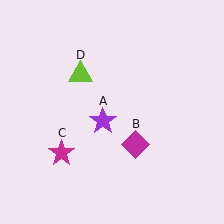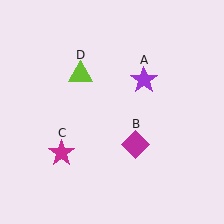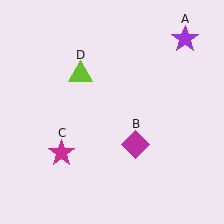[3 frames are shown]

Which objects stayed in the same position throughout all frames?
Magenta diamond (object B) and magenta star (object C) and lime triangle (object D) remained stationary.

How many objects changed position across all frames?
1 object changed position: purple star (object A).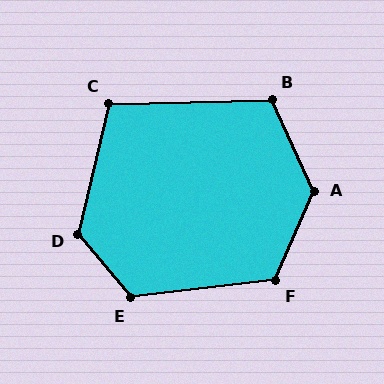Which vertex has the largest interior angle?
A, at approximately 132 degrees.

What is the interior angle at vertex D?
Approximately 127 degrees (obtuse).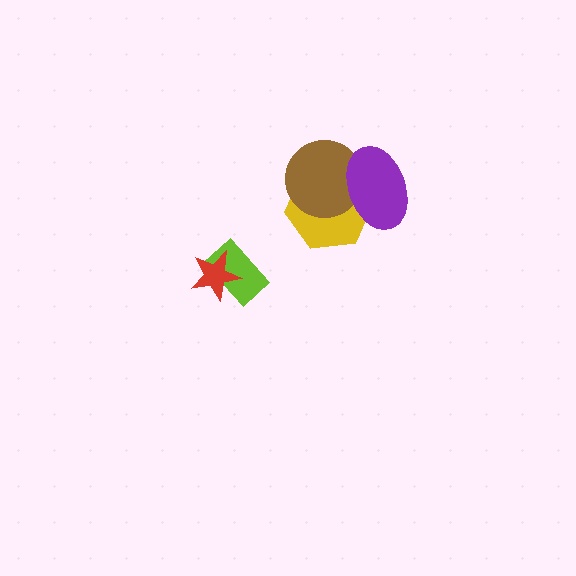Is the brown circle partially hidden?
Yes, it is partially covered by another shape.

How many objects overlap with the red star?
1 object overlaps with the red star.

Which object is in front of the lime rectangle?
The red star is in front of the lime rectangle.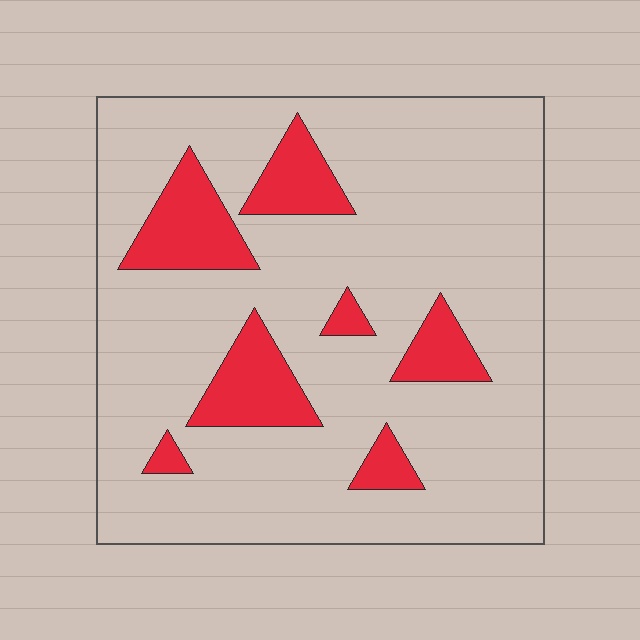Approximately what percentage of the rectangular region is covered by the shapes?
Approximately 15%.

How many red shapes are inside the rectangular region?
7.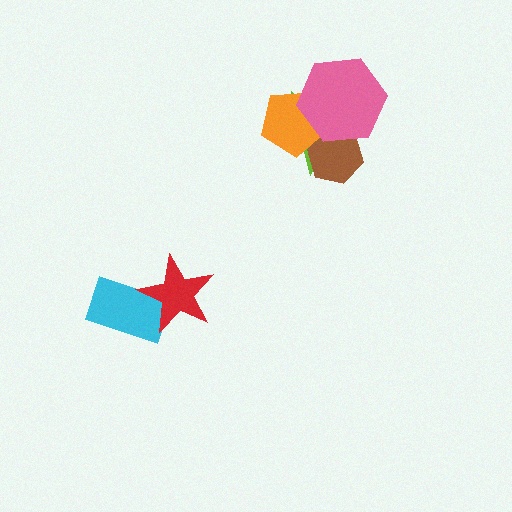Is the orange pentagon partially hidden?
Yes, it is partially covered by another shape.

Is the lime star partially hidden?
Yes, it is partially covered by another shape.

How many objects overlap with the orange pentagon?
3 objects overlap with the orange pentagon.